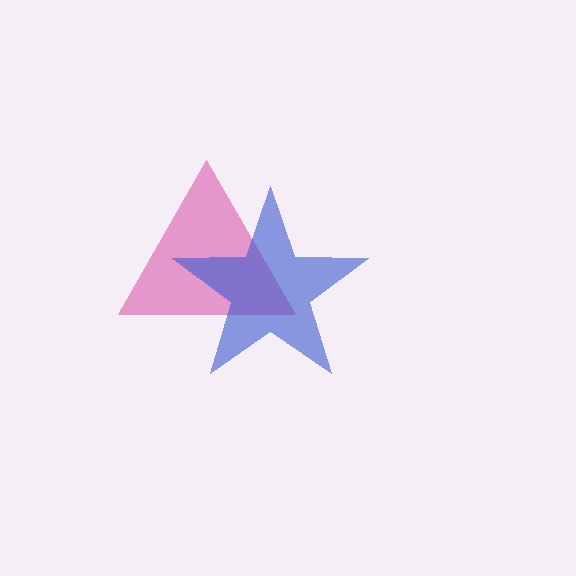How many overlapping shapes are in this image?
There are 2 overlapping shapes in the image.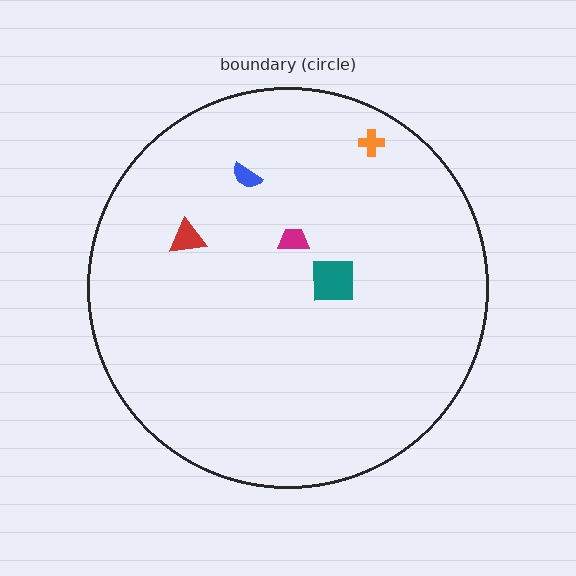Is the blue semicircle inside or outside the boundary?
Inside.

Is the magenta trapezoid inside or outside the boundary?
Inside.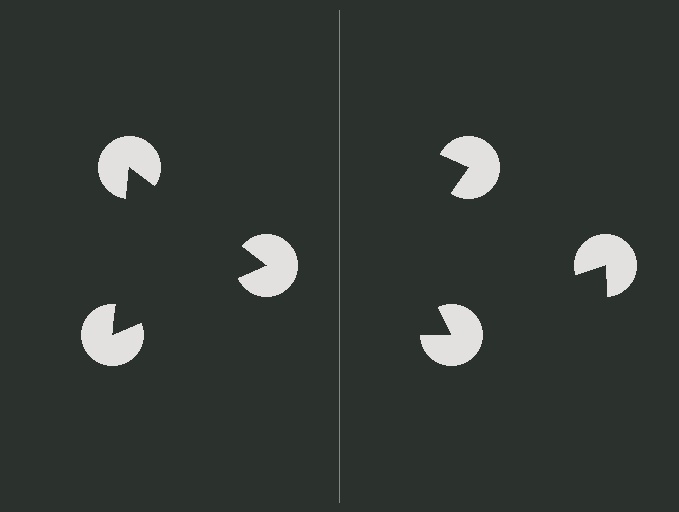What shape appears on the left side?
An illusory triangle.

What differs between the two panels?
The pac-man discs are positioned identically on both sides; only the wedge orientations differ. On the left they align to a triangle; on the right they are misaligned.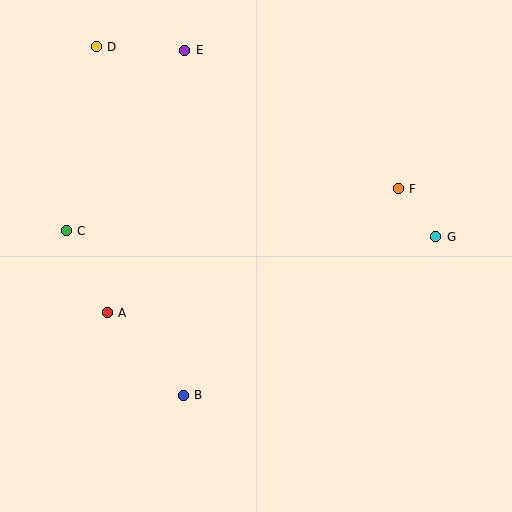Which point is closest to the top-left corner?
Point D is closest to the top-left corner.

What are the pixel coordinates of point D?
Point D is at (96, 47).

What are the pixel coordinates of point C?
Point C is at (66, 231).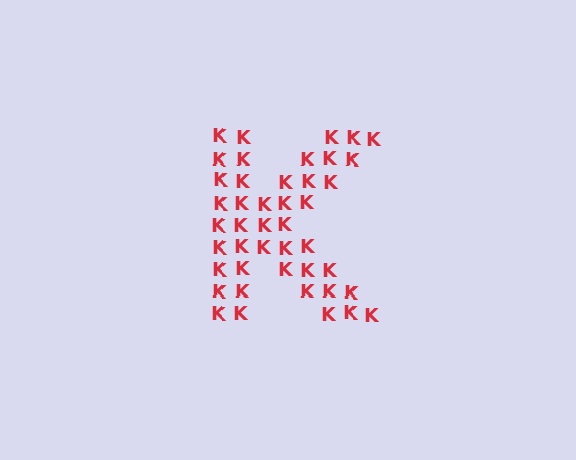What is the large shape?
The large shape is the letter K.